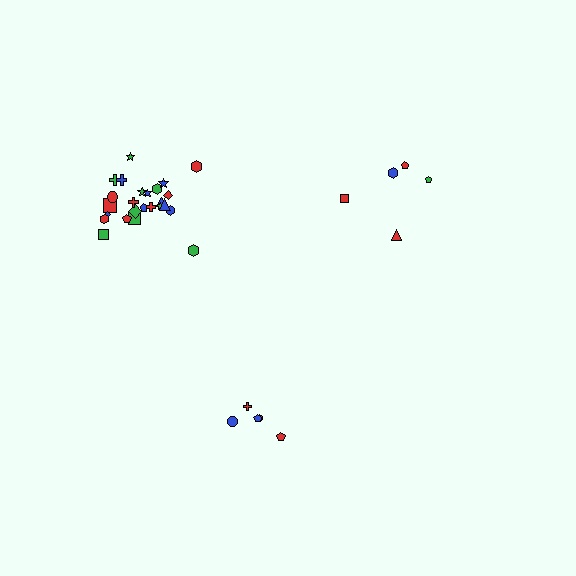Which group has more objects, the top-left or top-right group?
The top-left group.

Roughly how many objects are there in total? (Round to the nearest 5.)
Roughly 35 objects in total.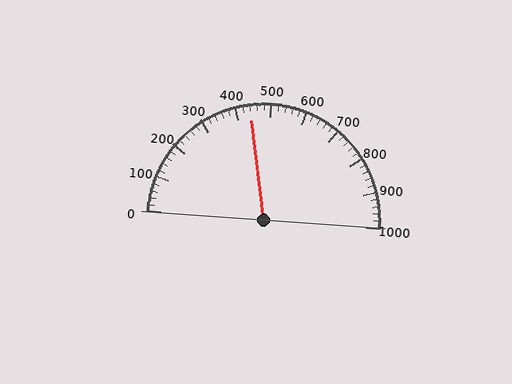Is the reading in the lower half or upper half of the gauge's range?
The reading is in the lower half of the range (0 to 1000).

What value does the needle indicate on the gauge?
The needle indicates approximately 440.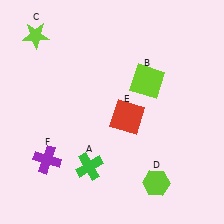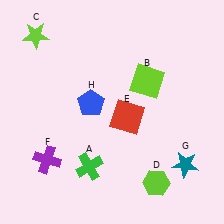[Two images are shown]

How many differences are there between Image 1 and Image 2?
There are 2 differences between the two images.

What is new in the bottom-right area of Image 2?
A teal star (G) was added in the bottom-right area of Image 2.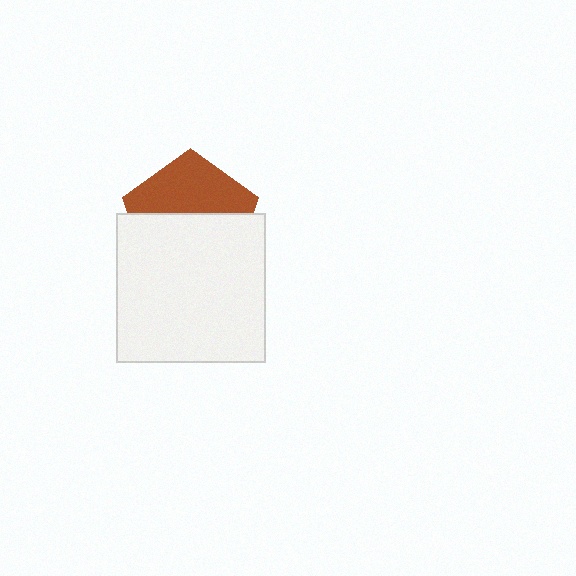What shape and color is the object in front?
The object in front is a white square.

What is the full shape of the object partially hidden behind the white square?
The partially hidden object is a brown pentagon.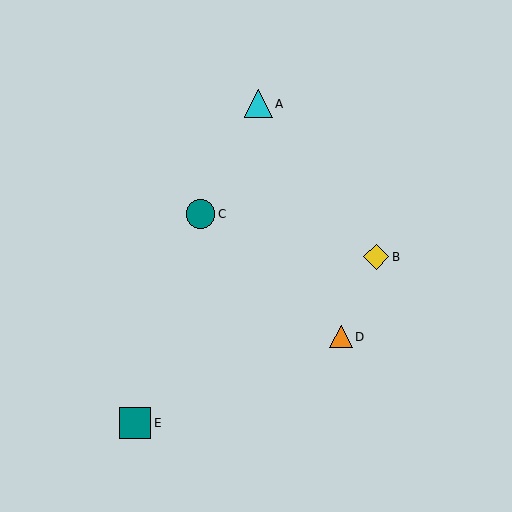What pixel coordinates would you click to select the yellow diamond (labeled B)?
Click at (376, 257) to select the yellow diamond B.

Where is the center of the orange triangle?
The center of the orange triangle is at (341, 337).